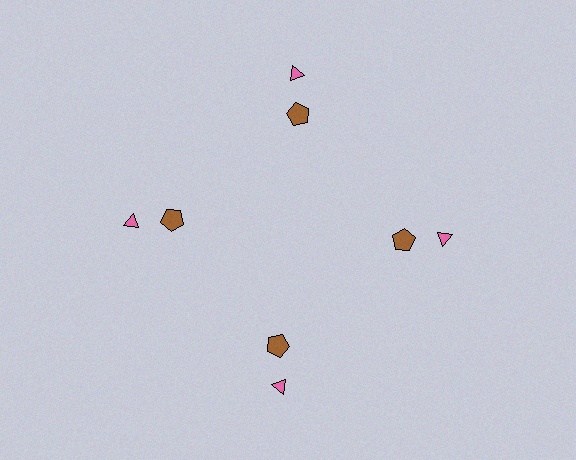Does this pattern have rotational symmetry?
Yes, this pattern has 4-fold rotational symmetry. It looks the same after rotating 90 degrees around the center.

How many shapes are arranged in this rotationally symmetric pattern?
There are 8 shapes, arranged in 4 groups of 2.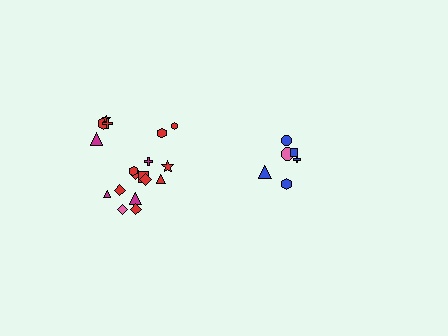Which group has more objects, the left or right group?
The left group.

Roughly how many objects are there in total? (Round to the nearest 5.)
Roughly 25 objects in total.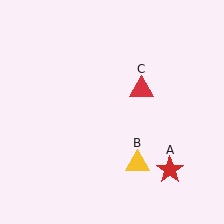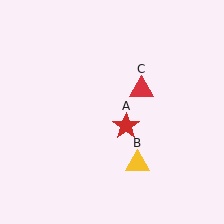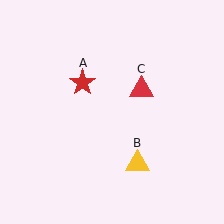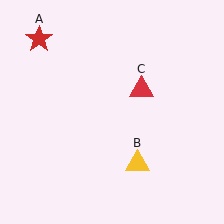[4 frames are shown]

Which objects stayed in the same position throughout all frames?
Yellow triangle (object B) and red triangle (object C) remained stationary.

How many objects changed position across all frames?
1 object changed position: red star (object A).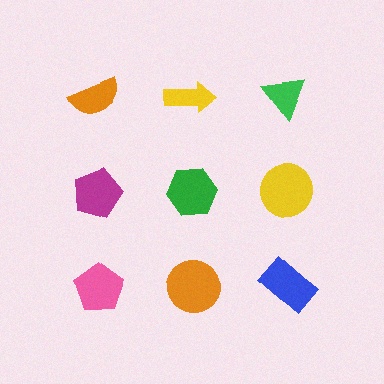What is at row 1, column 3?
A green triangle.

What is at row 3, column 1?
A pink pentagon.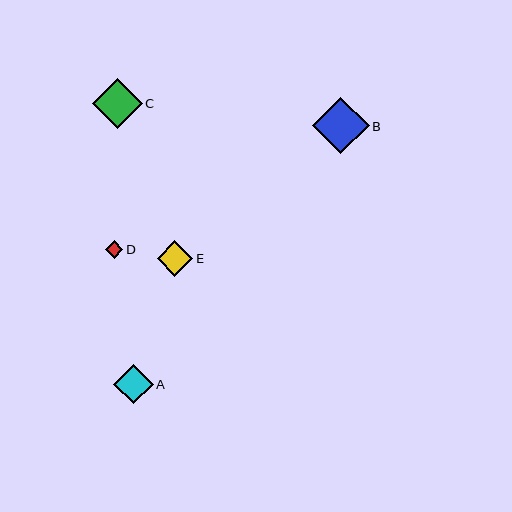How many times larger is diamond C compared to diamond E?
Diamond C is approximately 1.4 times the size of diamond E.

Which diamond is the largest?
Diamond B is the largest with a size of approximately 56 pixels.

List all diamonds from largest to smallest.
From largest to smallest: B, C, A, E, D.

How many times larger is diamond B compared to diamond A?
Diamond B is approximately 1.4 times the size of diamond A.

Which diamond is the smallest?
Diamond D is the smallest with a size of approximately 17 pixels.